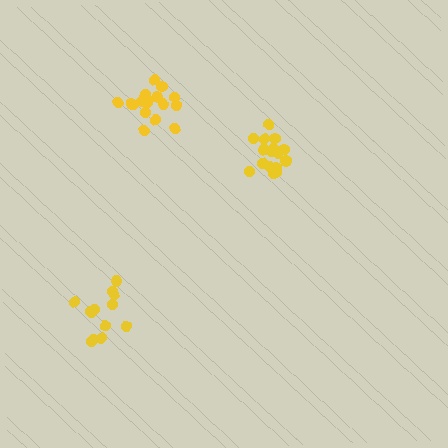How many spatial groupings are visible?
There are 3 spatial groupings.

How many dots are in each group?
Group 1: 16 dots, Group 2: 17 dots, Group 3: 13 dots (46 total).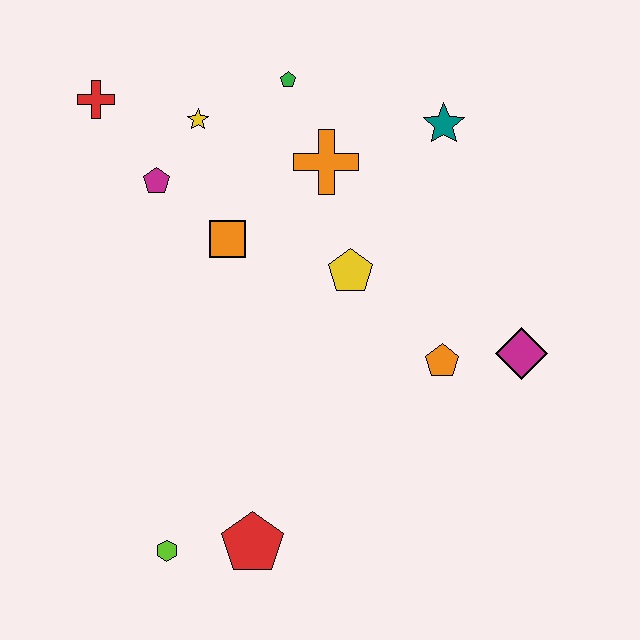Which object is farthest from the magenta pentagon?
The magenta diamond is farthest from the magenta pentagon.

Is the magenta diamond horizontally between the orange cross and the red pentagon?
No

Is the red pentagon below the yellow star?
Yes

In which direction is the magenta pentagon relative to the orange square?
The magenta pentagon is to the left of the orange square.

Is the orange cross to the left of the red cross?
No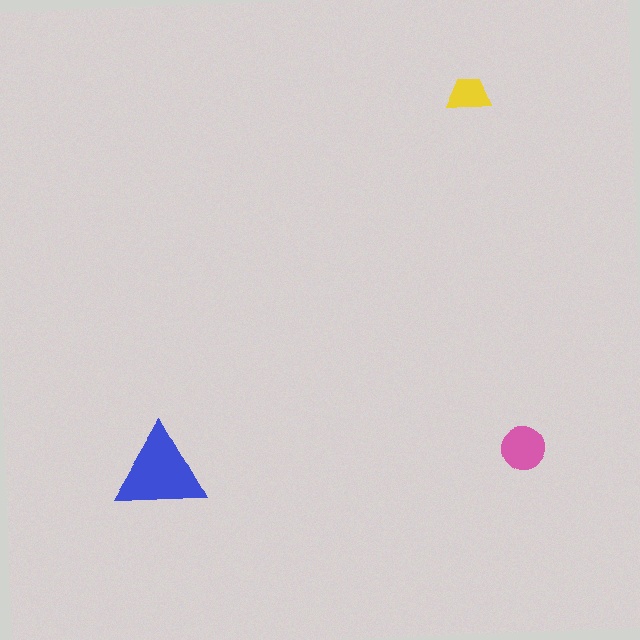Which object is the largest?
The blue triangle.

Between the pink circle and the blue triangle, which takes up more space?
The blue triangle.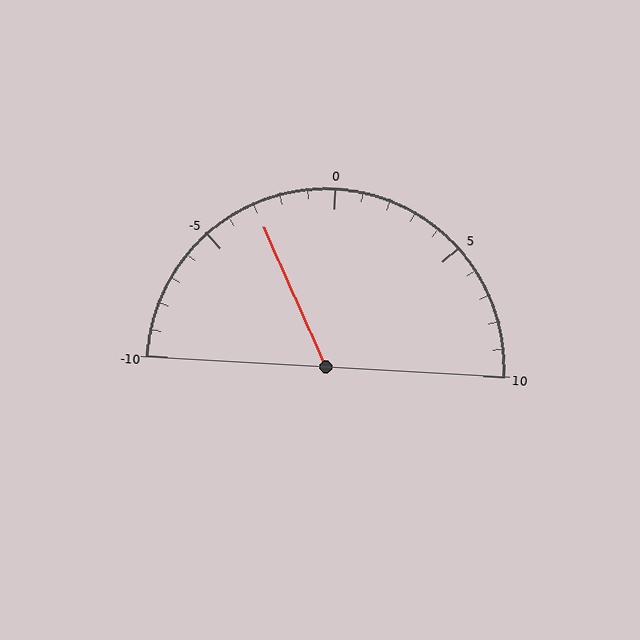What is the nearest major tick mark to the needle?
The nearest major tick mark is -5.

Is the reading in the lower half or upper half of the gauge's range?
The reading is in the lower half of the range (-10 to 10).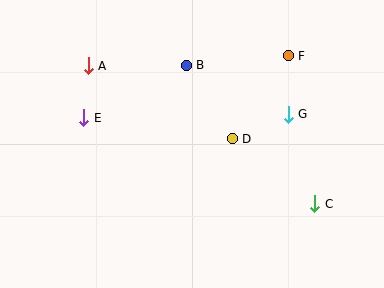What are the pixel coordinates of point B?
Point B is at (186, 65).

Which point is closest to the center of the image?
Point D at (232, 139) is closest to the center.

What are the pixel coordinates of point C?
Point C is at (315, 204).